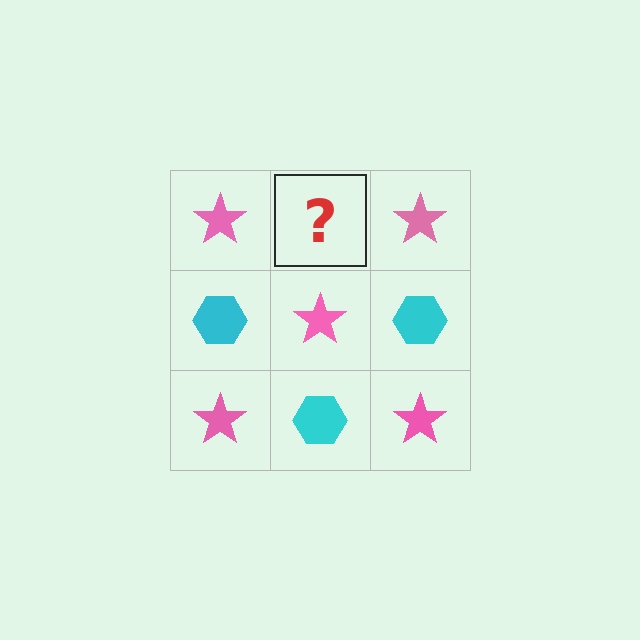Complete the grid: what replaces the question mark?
The question mark should be replaced with a cyan hexagon.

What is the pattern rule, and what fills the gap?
The rule is that it alternates pink star and cyan hexagon in a checkerboard pattern. The gap should be filled with a cyan hexagon.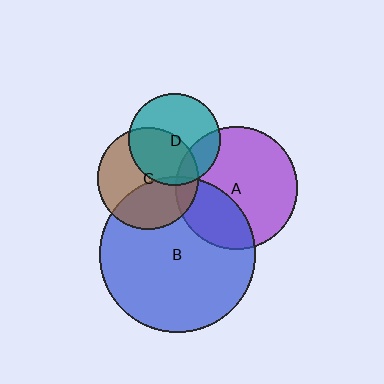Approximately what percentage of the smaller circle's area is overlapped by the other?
Approximately 20%.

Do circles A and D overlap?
Yes.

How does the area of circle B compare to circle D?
Approximately 2.9 times.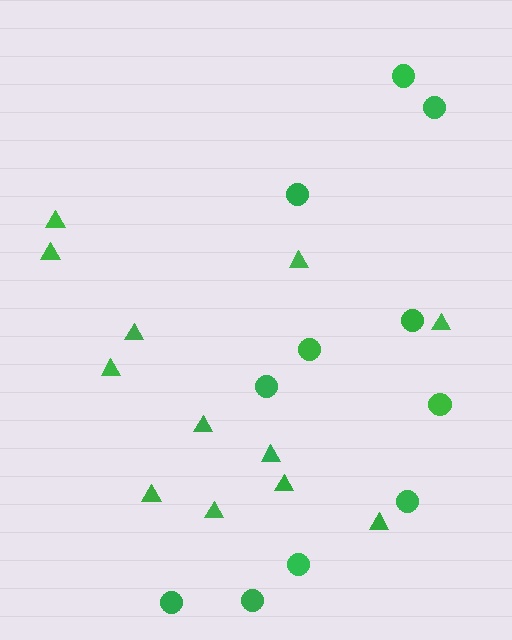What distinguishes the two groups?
There are 2 groups: one group of triangles (12) and one group of circles (11).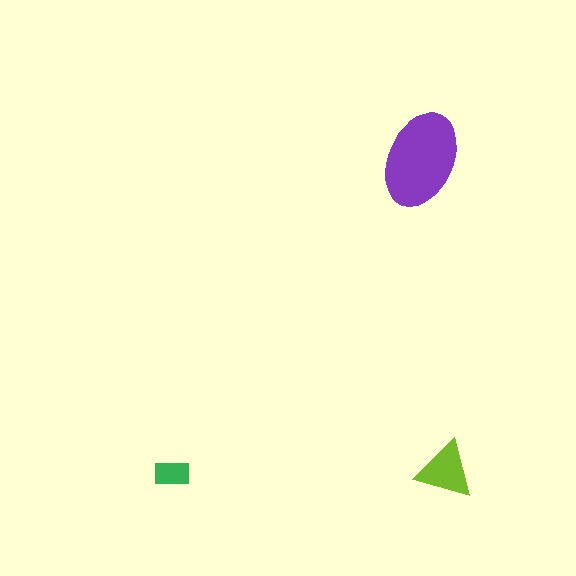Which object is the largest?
The purple ellipse.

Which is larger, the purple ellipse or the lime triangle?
The purple ellipse.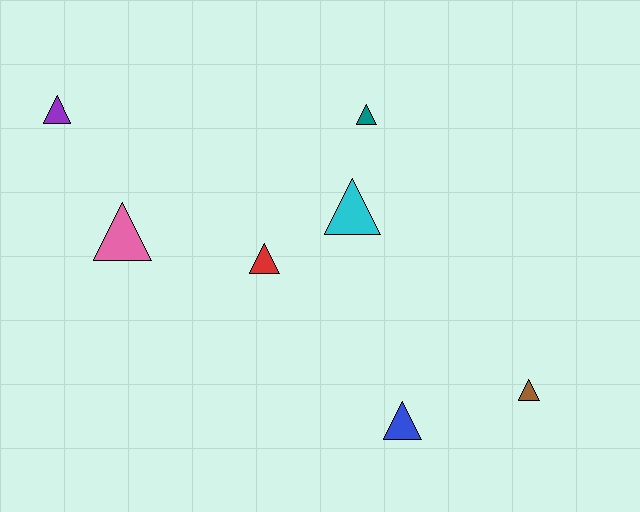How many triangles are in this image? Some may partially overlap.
There are 7 triangles.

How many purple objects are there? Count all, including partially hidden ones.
There is 1 purple object.